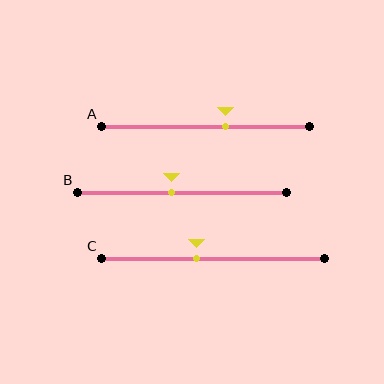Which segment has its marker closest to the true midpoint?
Segment B has its marker closest to the true midpoint.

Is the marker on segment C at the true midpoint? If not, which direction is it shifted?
No, the marker on segment C is shifted to the left by about 7% of the segment length.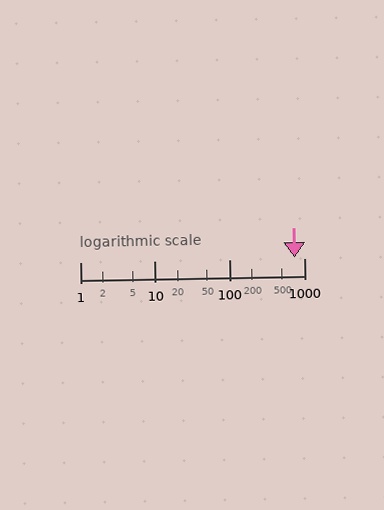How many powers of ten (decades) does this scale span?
The scale spans 3 decades, from 1 to 1000.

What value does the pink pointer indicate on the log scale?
The pointer indicates approximately 740.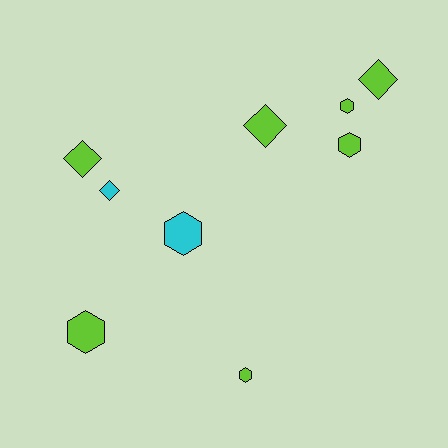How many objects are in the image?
There are 9 objects.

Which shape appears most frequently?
Hexagon, with 5 objects.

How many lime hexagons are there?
There are 4 lime hexagons.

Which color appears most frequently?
Lime, with 7 objects.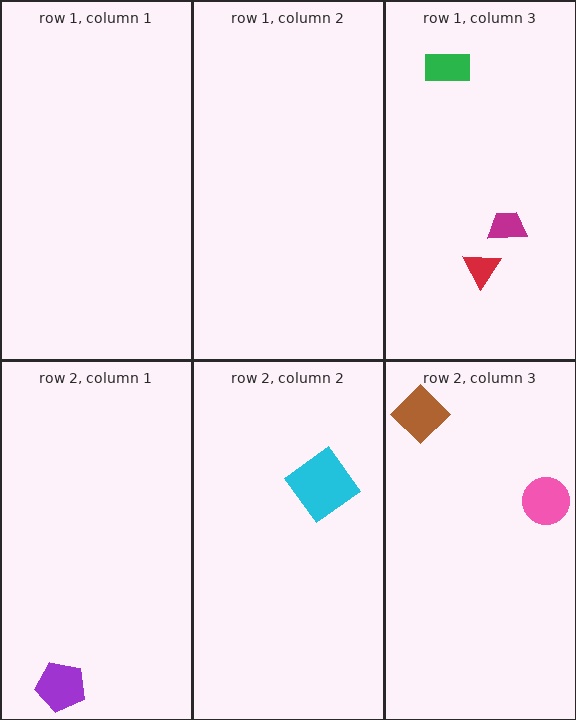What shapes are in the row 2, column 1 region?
The purple pentagon.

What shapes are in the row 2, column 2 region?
The cyan diamond.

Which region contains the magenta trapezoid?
The row 1, column 3 region.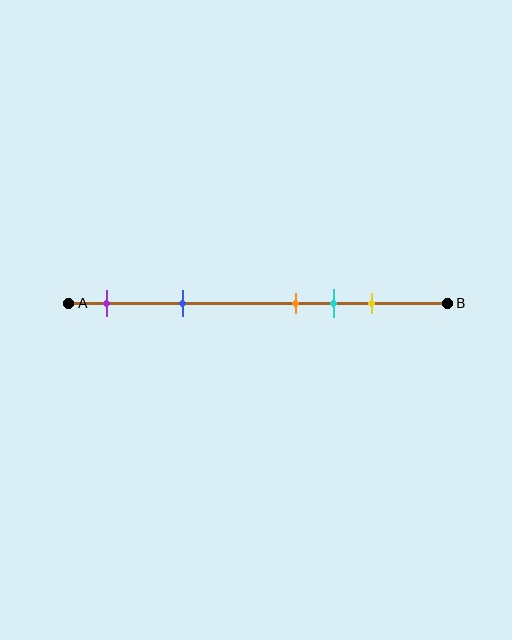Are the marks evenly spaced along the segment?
No, the marks are not evenly spaced.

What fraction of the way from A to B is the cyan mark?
The cyan mark is approximately 70% (0.7) of the way from A to B.